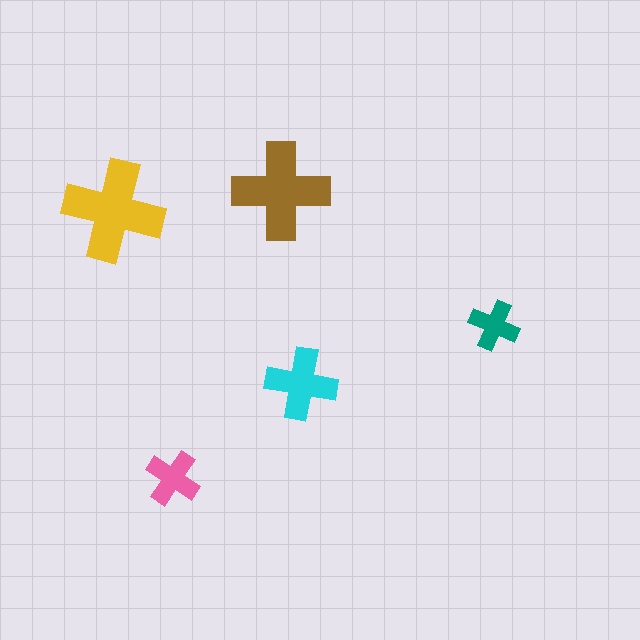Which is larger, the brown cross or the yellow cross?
The yellow one.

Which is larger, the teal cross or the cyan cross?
The cyan one.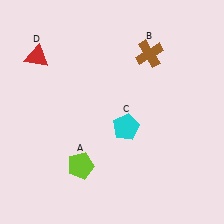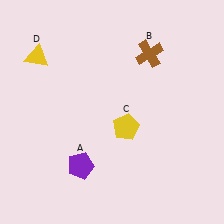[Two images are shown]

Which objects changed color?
A changed from lime to purple. C changed from cyan to yellow. D changed from red to yellow.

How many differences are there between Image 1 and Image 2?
There are 3 differences between the two images.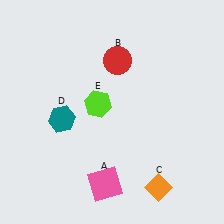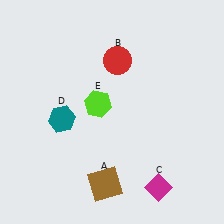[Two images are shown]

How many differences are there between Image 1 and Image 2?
There are 2 differences between the two images.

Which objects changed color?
A changed from pink to brown. C changed from orange to magenta.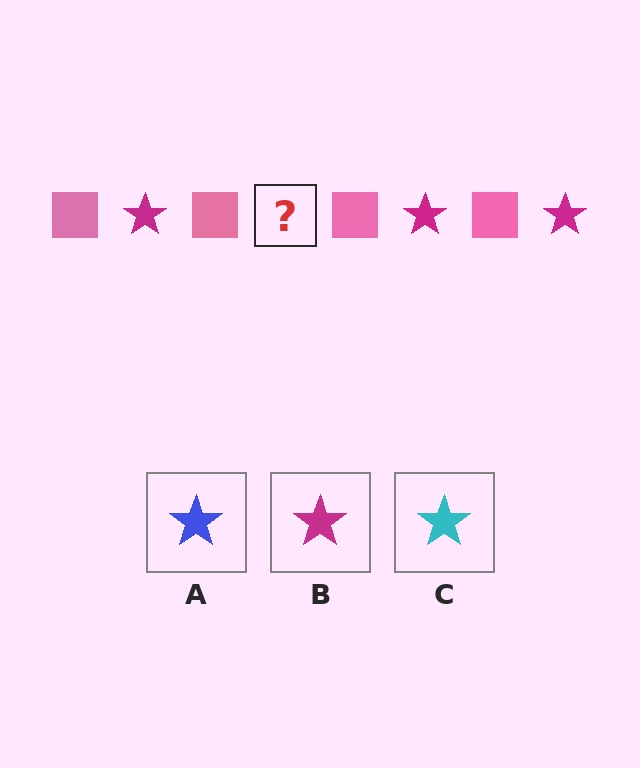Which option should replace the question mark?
Option B.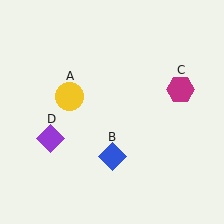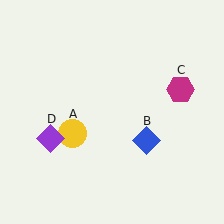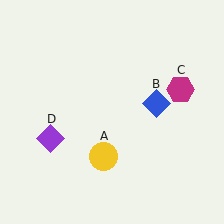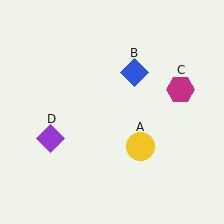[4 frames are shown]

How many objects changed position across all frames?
2 objects changed position: yellow circle (object A), blue diamond (object B).